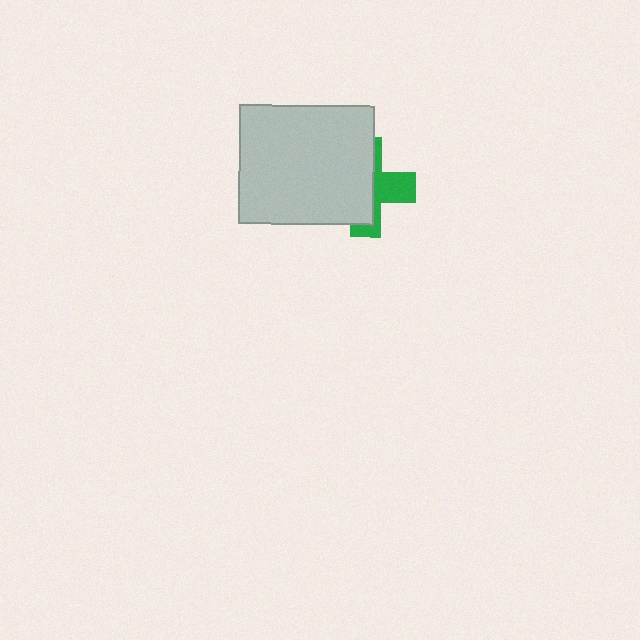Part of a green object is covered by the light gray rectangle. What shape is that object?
It is a cross.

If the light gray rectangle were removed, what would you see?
You would see the complete green cross.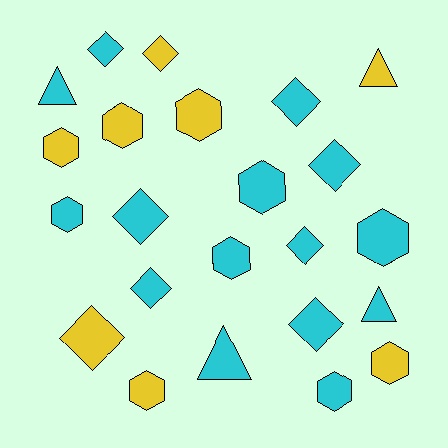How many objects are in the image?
There are 23 objects.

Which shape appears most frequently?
Hexagon, with 10 objects.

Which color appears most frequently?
Cyan, with 15 objects.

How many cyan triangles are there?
There are 3 cyan triangles.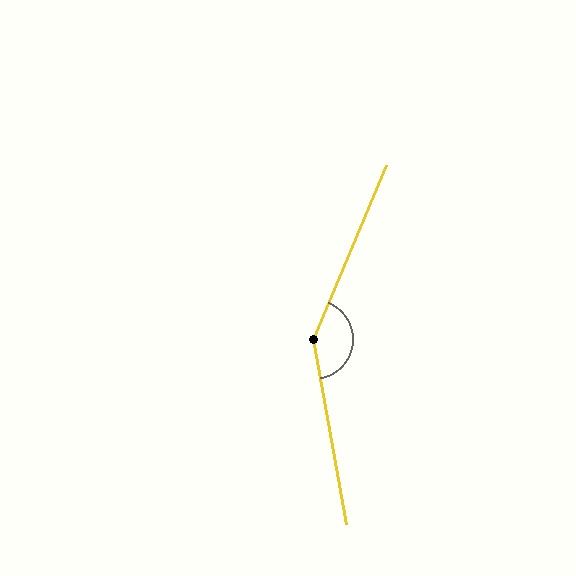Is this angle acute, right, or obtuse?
It is obtuse.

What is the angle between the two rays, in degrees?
Approximately 147 degrees.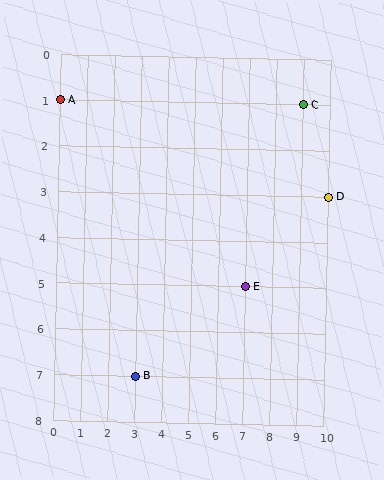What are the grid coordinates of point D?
Point D is at grid coordinates (10, 3).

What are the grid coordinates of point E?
Point E is at grid coordinates (7, 5).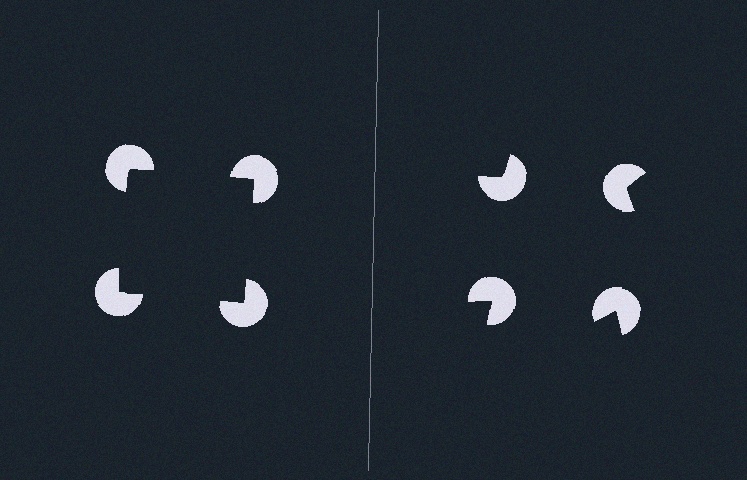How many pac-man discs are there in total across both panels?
8 — 4 on each side.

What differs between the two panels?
The pac-man discs are positioned identically on both sides; only the wedge orientations differ. On the left they align to a square; on the right they are misaligned.